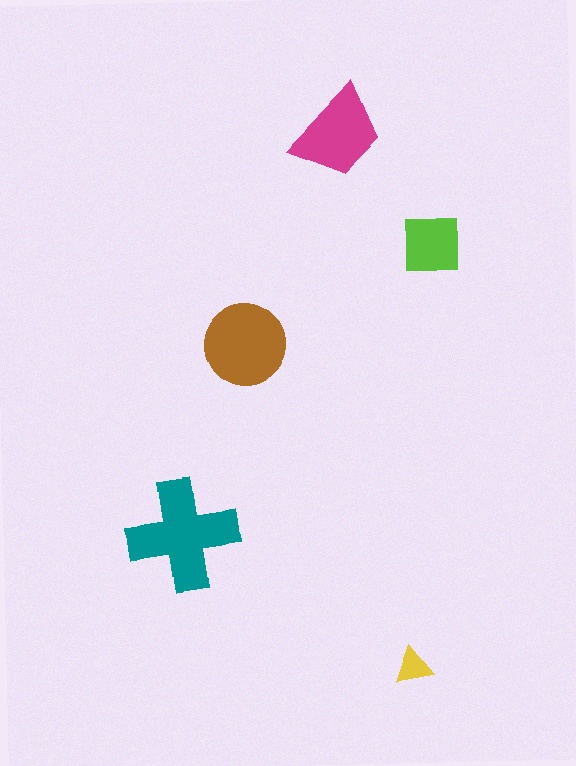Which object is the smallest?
The yellow triangle.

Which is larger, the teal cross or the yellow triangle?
The teal cross.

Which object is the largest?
The teal cross.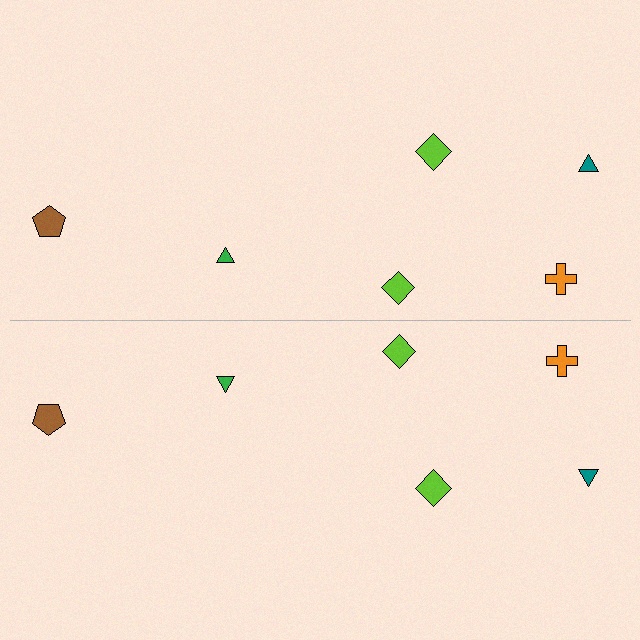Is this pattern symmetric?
Yes, this pattern has bilateral (reflection) symmetry.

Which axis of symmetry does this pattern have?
The pattern has a horizontal axis of symmetry running through the center of the image.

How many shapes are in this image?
There are 12 shapes in this image.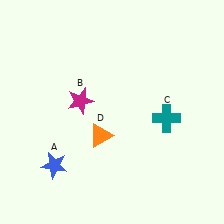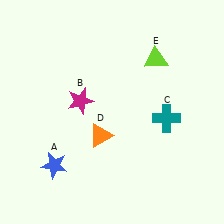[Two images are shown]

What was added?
A lime triangle (E) was added in Image 2.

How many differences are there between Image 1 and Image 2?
There is 1 difference between the two images.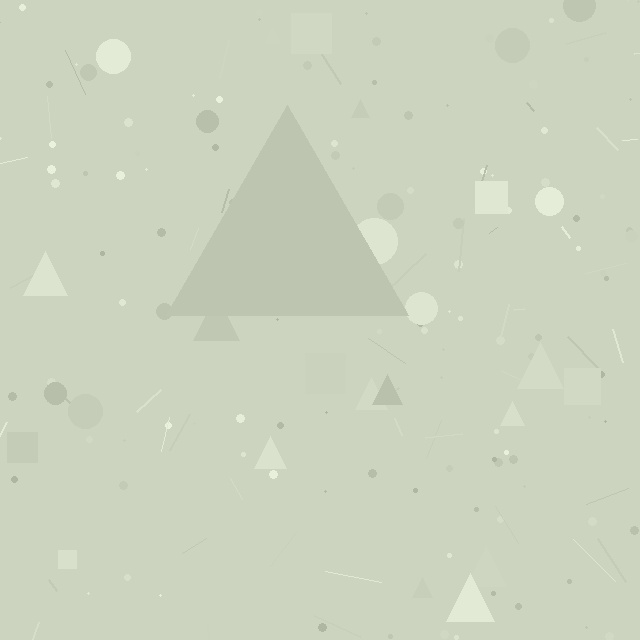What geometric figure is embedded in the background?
A triangle is embedded in the background.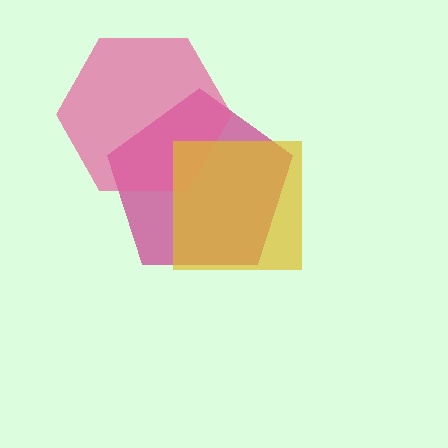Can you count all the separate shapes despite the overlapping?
Yes, there are 3 separate shapes.